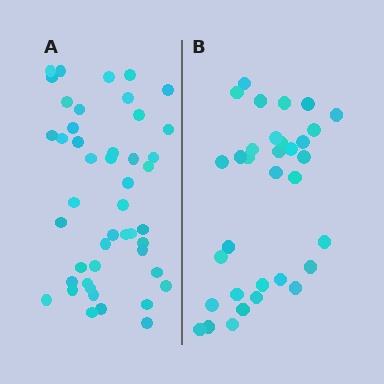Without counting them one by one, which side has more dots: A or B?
Region A (the left region) has more dots.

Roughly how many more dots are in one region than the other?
Region A has approximately 15 more dots than region B.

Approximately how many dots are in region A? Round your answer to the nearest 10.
About 50 dots. (The exact count is 46, which rounds to 50.)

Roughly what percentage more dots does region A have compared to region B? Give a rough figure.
About 40% more.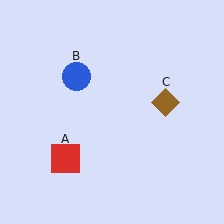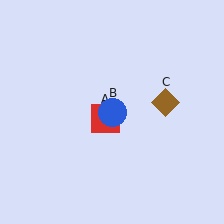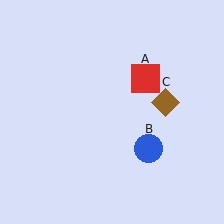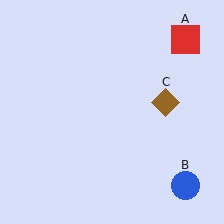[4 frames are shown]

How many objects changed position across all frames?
2 objects changed position: red square (object A), blue circle (object B).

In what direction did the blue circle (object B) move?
The blue circle (object B) moved down and to the right.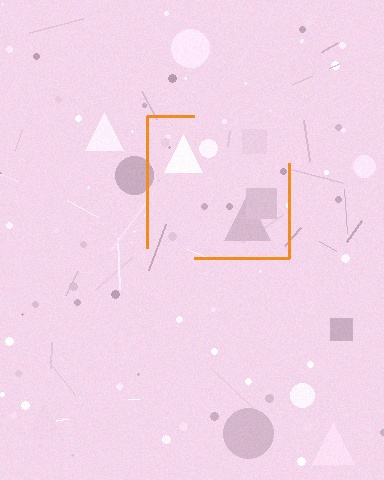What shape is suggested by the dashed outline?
The dashed outline suggests a square.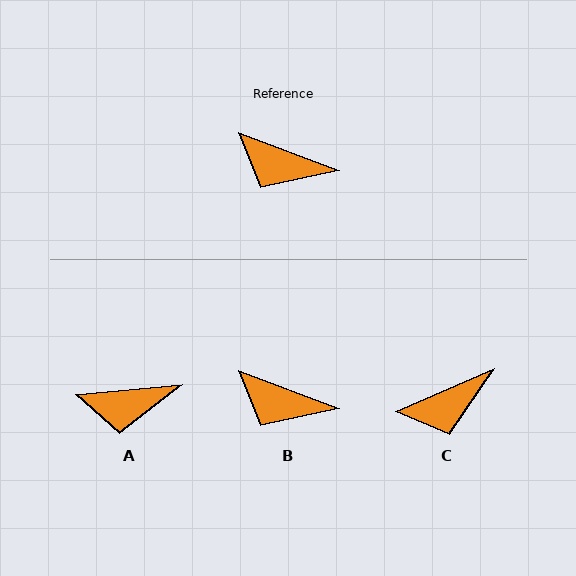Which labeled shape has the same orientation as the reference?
B.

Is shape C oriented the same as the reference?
No, it is off by about 44 degrees.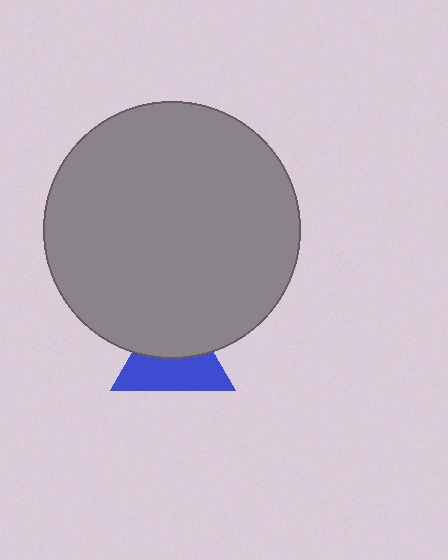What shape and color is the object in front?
The object in front is a gray circle.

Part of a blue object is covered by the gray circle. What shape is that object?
It is a triangle.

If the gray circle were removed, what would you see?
You would see the complete blue triangle.